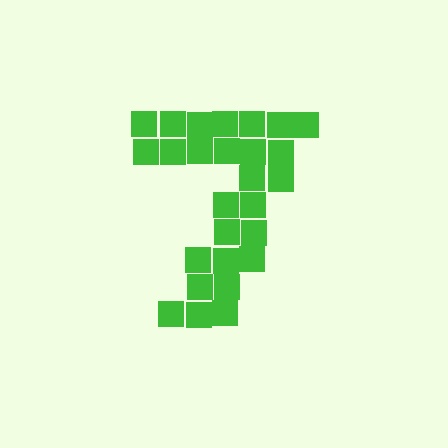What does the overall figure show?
The overall figure shows the digit 7.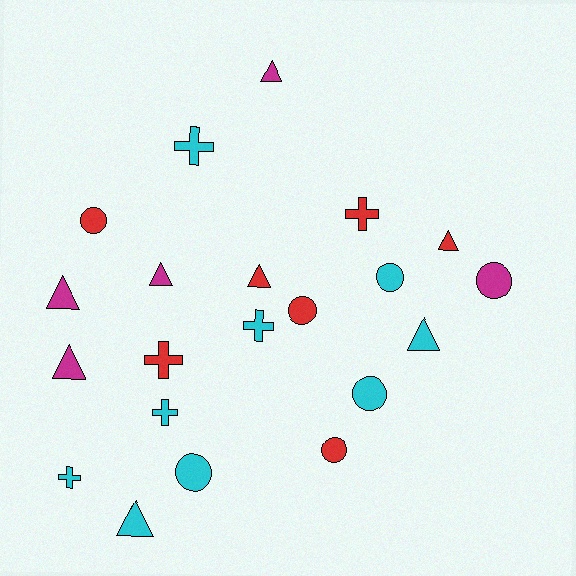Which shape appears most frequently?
Triangle, with 8 objects.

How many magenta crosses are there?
There are no magenta crosses.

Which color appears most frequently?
Cyan, with 9 objects.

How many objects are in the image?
There are 21 objects.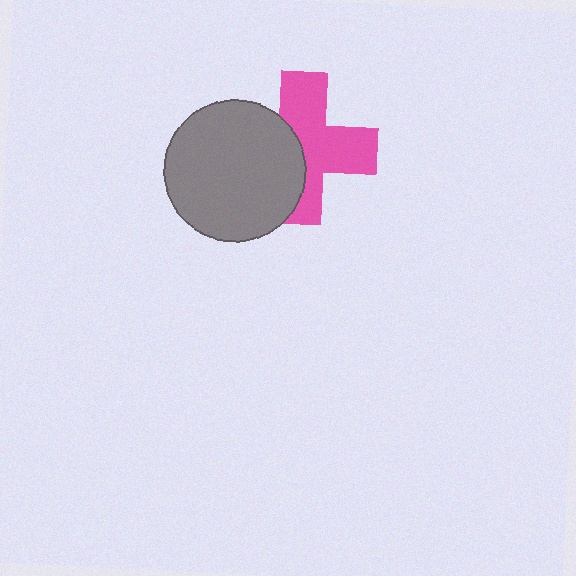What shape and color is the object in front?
The object in front is a gray circle.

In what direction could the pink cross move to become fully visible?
The pink cross could move right. That would shift it out from behind the gray circle entirely.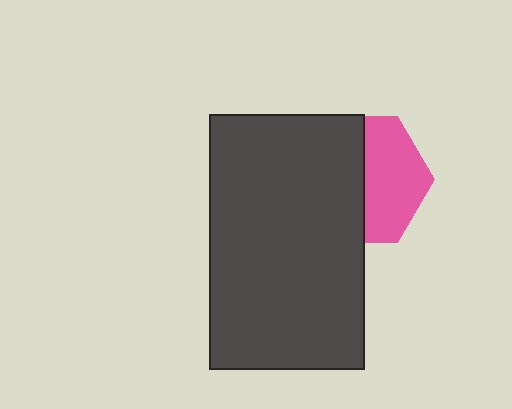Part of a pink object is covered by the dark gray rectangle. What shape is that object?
It is a hexagon.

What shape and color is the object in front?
The object in front is a dark gray rectangle.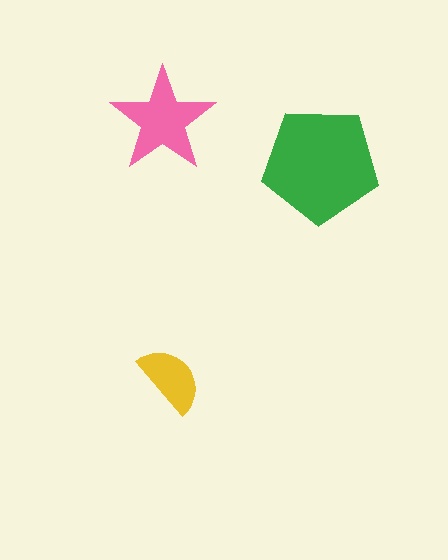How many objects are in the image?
There are 3 objects in the image.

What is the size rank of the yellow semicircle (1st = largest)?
3rd.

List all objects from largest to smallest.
The green pentagon, the pink star, the yellow semicircle.